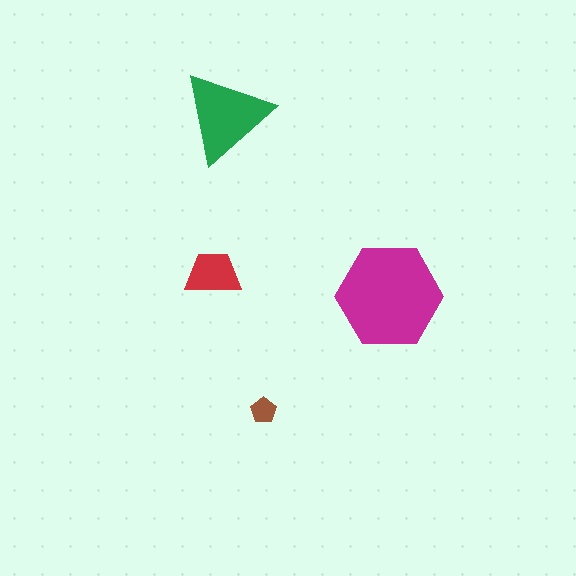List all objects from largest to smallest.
The magenta hexagon, the green triangle, the red trapezoid, the brown pentagon.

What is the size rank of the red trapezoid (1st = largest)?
3rd.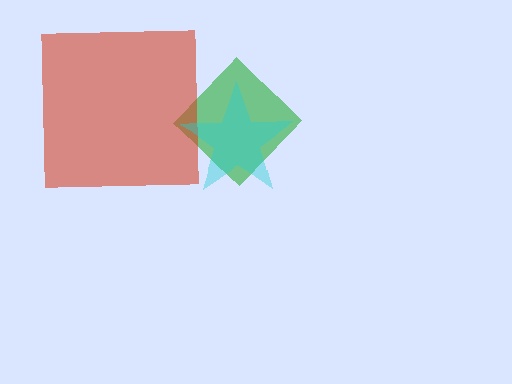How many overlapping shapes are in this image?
There are 3 overlapping shapes in the image.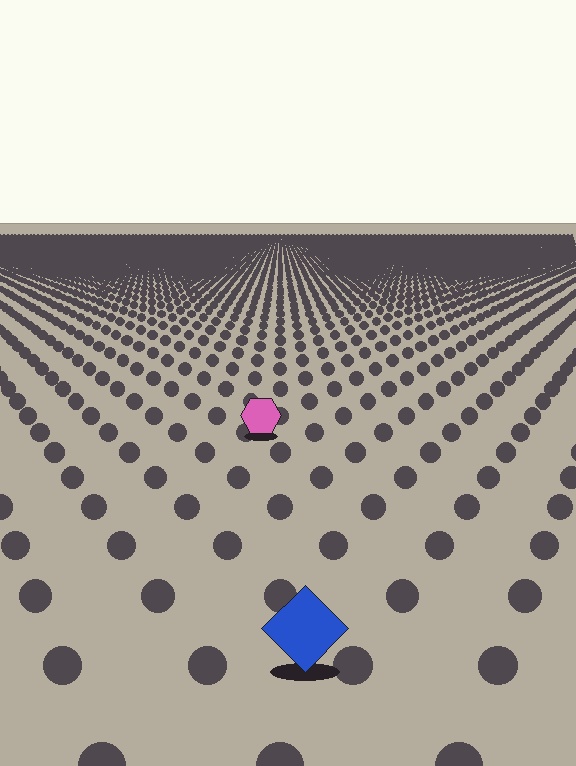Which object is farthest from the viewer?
The pink hexagon is farthest from the viewer. It appears smaller and the ground texture around it is denser.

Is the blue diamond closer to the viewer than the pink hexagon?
Yes. The blue diamond is closer — you can tell from the texture gradient: the ground texture is coarser near it.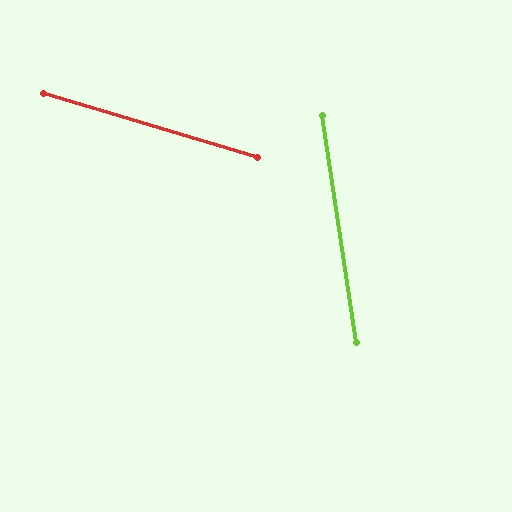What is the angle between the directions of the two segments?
Approximately 65 degrees.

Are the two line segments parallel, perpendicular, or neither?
Neither parallel nor perpendicular — they differ by about 65°.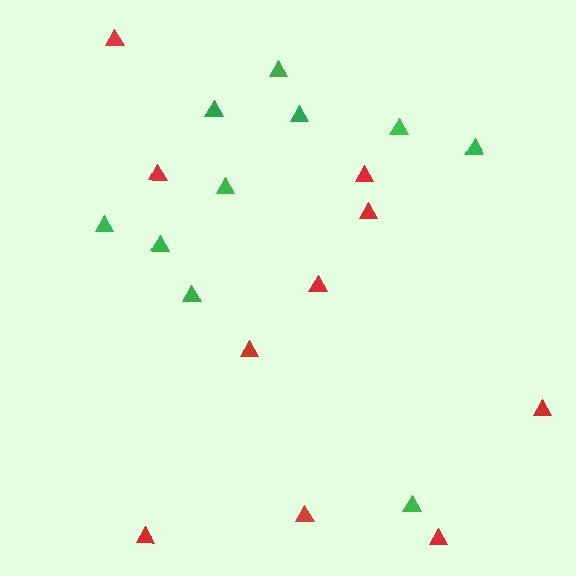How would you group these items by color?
There are 2 groups: one group of red triangles (10) and one group of green triangles (10).